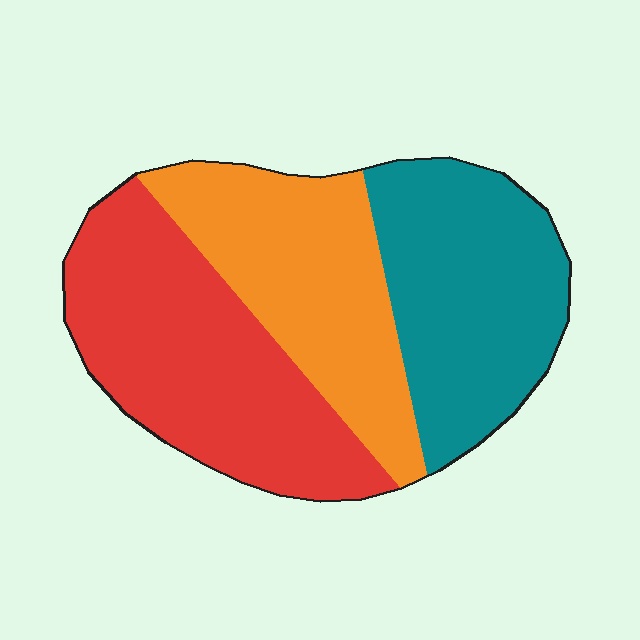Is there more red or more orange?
Red.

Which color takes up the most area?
Red, at roughly 40%.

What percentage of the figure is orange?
Orange takes up about one third (1/3) of the figure.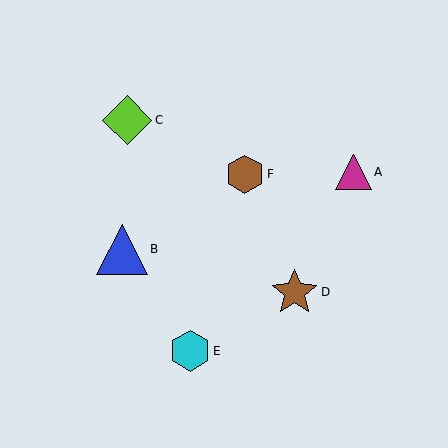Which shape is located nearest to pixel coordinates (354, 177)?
The magenta triangle (labeled A) at (354, 172) is nearest to that location.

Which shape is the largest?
The blue triangle (labeled B) is the largest.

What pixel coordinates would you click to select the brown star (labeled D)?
Click at (294, 292) to select the brown star D.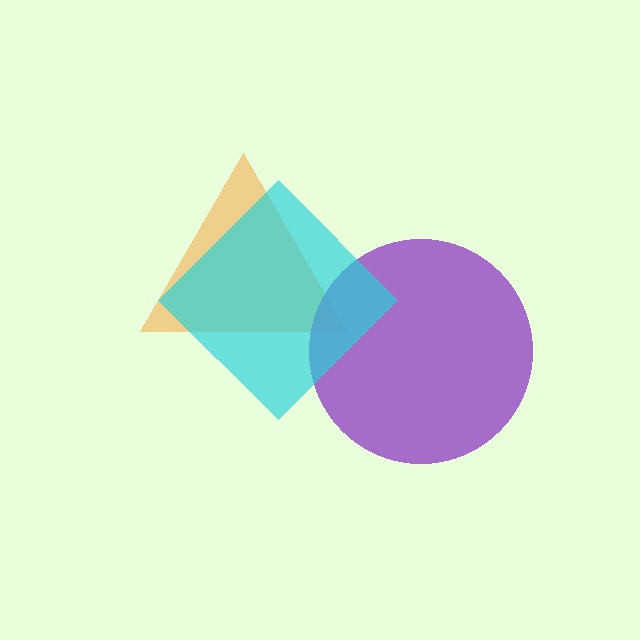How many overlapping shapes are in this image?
There are 3 overlapping shapes in the image.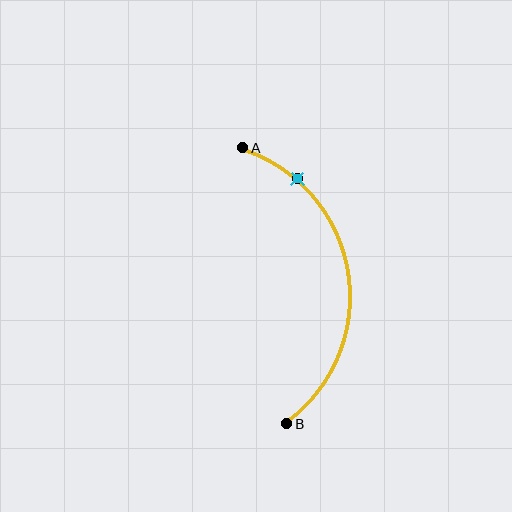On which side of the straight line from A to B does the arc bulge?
The arc bulges to the right of the straight line connecting A and B.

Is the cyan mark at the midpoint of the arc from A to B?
No. The cyan mark lies on the arc but is closer to endpoint A. The arc midpoint would be at the point on the curve equidistant along the arc from both A and B.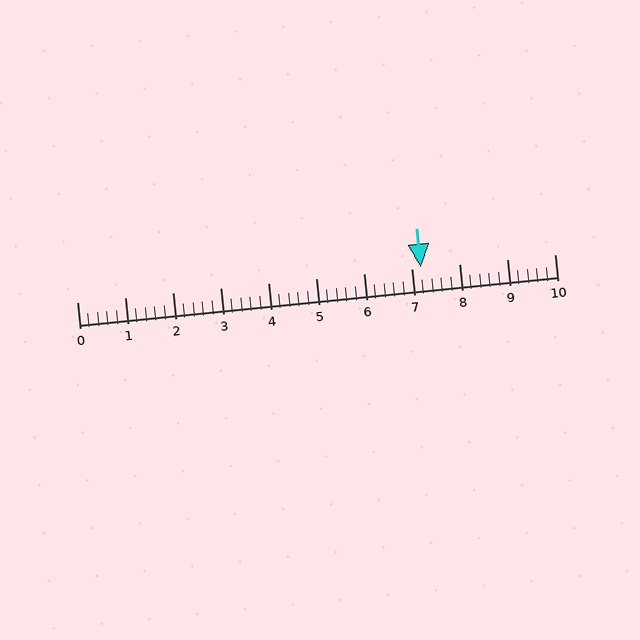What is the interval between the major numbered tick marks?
The major tick marks are spaced 1 units apart.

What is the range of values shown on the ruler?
The ruler shows values from 0 to 10.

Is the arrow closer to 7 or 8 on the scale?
The arrow is closer to 7.